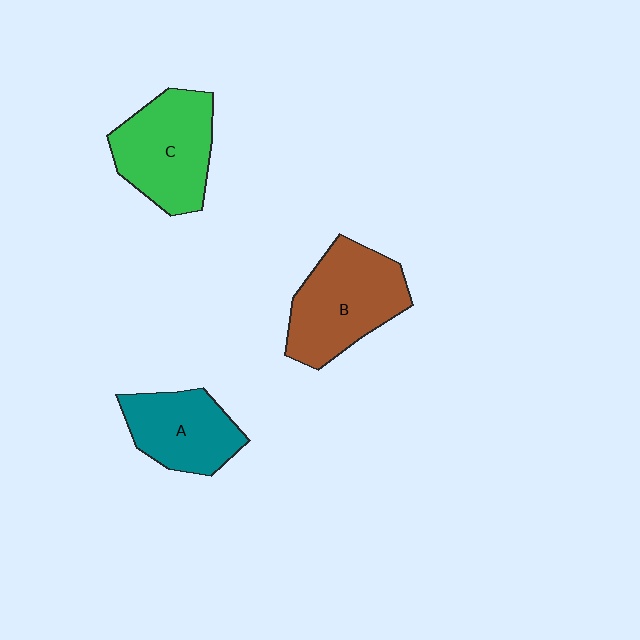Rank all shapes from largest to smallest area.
From largest to smallest: B (brown), C (green), A (teal).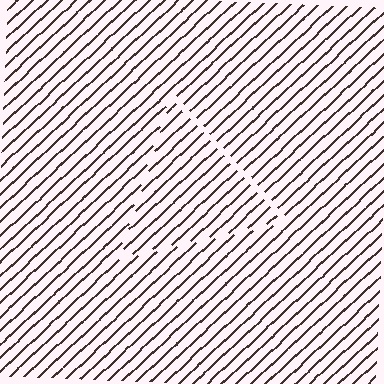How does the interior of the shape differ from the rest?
The interior of the shape contains the same grating, shifted by half a period — the contour is defined by the phase discontinuity where line-ends from the inner and outer gratings abut.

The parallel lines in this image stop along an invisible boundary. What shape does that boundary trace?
An illusory triangle. The interior of the shape contains the same grating, shifted by half a period — the contour is defined by the phase discontinuity where line-ends from the inner and outer gratings abut.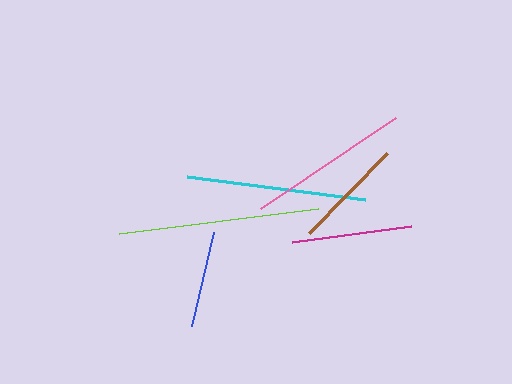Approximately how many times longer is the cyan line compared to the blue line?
The cyan line is approximately 1.9 times the length of the blue line.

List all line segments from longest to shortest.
From longest to shortest: lime, cyan, pink, magenta, brown, blue.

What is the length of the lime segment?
The lime segment is approximately 201 pixels long.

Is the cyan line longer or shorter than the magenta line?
The cyan line is longer than the magenta line.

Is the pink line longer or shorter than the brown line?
The pink line is longer than the brown line.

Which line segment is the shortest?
The blue line is the shortest at approximately 96 pixels.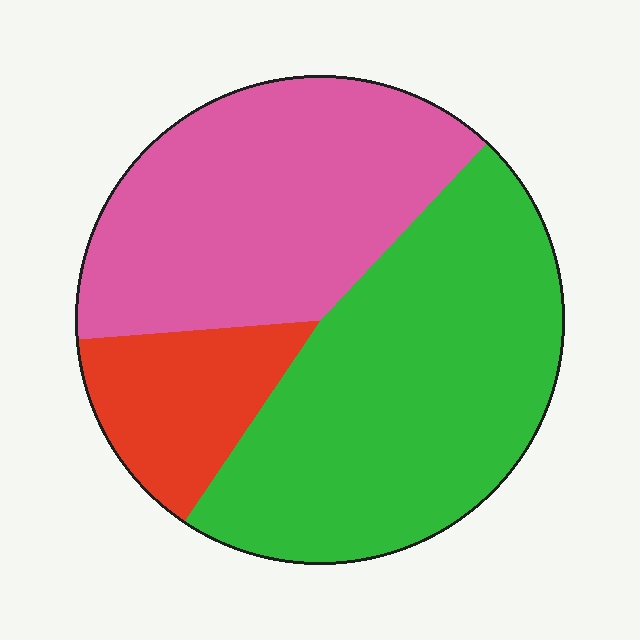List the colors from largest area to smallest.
From largest to smallest: green, pink, red.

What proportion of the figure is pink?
Pink takes up about three eighths (3/8) of the figure.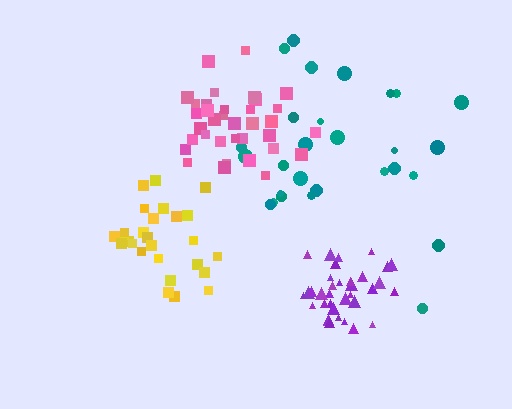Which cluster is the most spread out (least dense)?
Teal.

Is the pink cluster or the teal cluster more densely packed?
Pink.